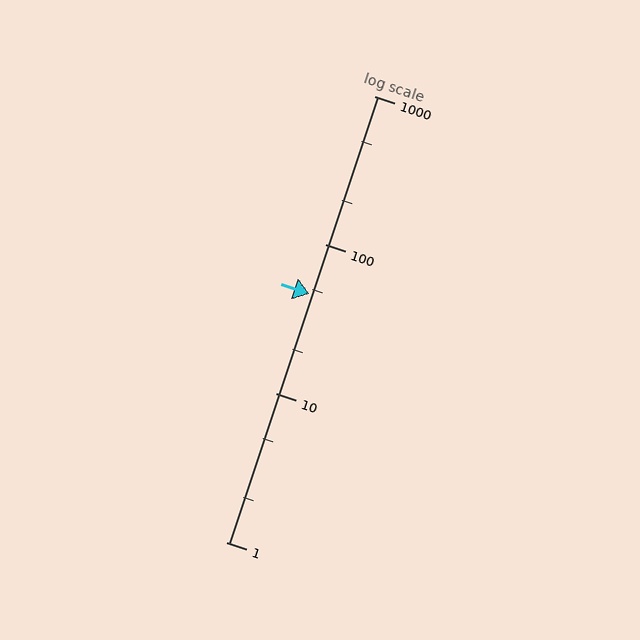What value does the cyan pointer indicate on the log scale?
The pointer indicates approximately 47.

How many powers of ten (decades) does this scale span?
The scale spans 3 decades, from 1 to 1000.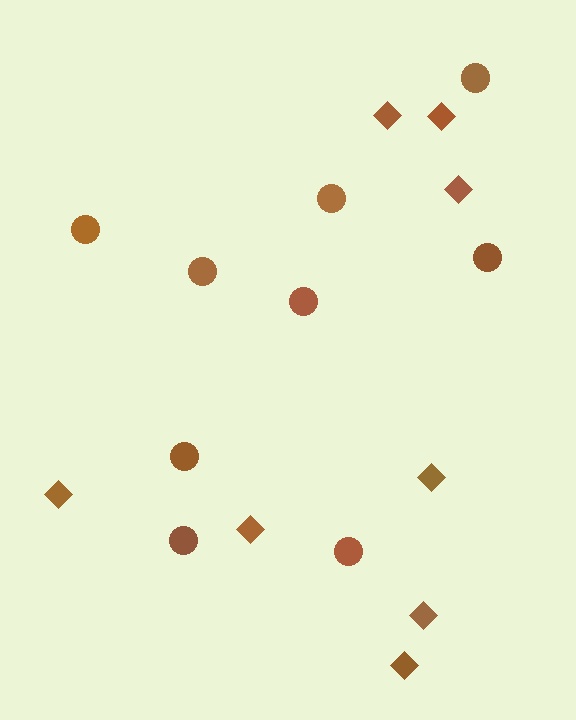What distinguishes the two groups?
There are 2 groups: one group of circles (9) and one group of diamonds (8).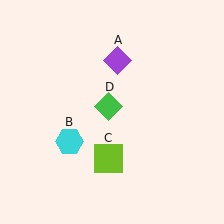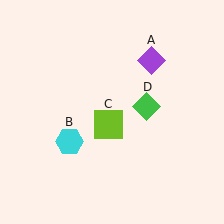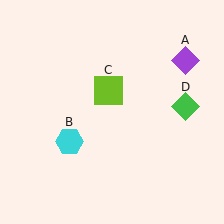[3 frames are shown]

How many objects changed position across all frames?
3 objects changed position: purple diamond (object A), lime square (object C), green diamond (object D).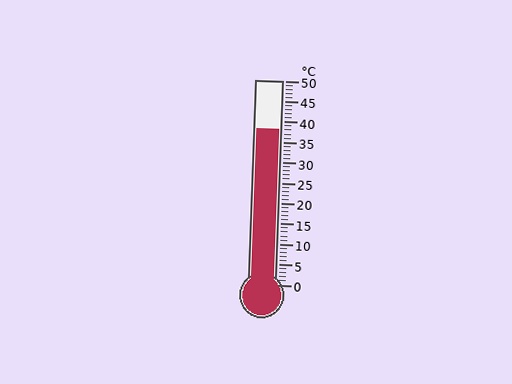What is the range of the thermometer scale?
The thermometer scale ranges from 0°C to 50°C.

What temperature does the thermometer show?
The thermometer shows approximately 38°C.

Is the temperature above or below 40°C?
The temperature is below 40°C.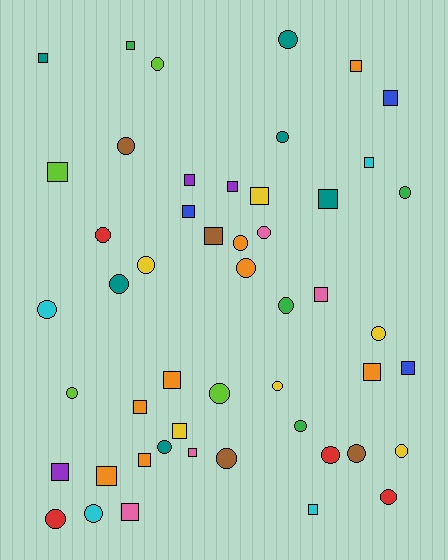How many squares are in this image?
There are 24 squares.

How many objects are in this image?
There are 50 objects.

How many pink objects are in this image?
There are 4 pink objects.